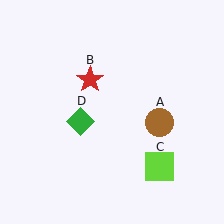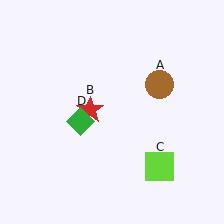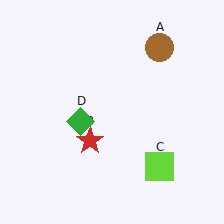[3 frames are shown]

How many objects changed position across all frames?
2 objects changed position: brown circle (object A), red star (object B).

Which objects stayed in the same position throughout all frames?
Lime square (object C) and green diamond (object D) remained stationary.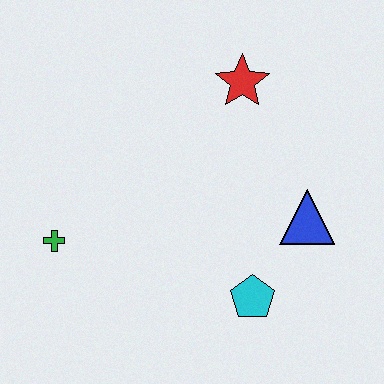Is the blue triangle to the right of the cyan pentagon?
Yes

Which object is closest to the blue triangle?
The cyan pentagon is closest to the blue triangle.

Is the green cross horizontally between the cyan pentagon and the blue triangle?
No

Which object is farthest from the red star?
The green cross is farthest from the red star.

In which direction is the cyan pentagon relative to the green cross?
The cyan pentagon is to the right of the green cross.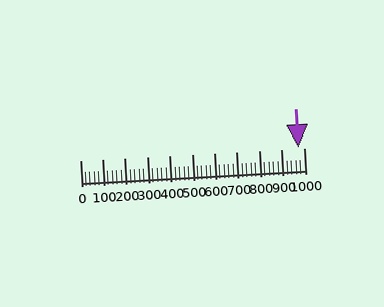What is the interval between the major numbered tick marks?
The major tick marks are spaced 100 units apart.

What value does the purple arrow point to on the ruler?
The purple arrow points to approximately 977.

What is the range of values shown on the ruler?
The ruler shows values from 0 to 1000.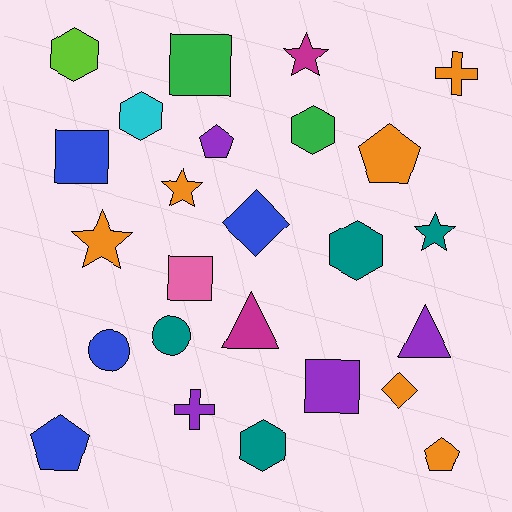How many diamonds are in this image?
There are 2 diamonds.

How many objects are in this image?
There are 25 objects.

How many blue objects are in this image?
There are 4 blue objects.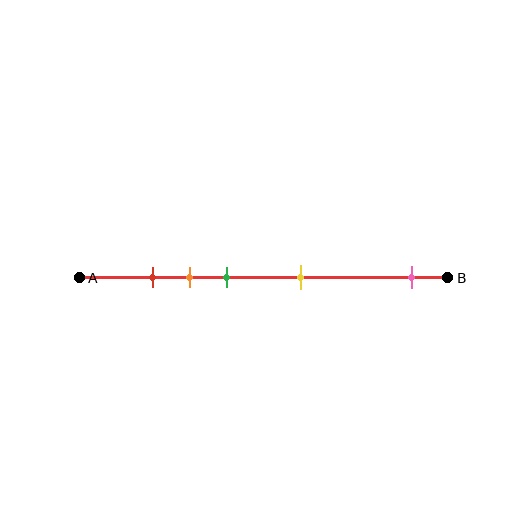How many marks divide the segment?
There are 5 marks dividing the segment.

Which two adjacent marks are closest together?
The red and orange marks are the closest adjacent pair.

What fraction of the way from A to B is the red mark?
The red mark is approximately 20% (0.2) of the way from A to B.